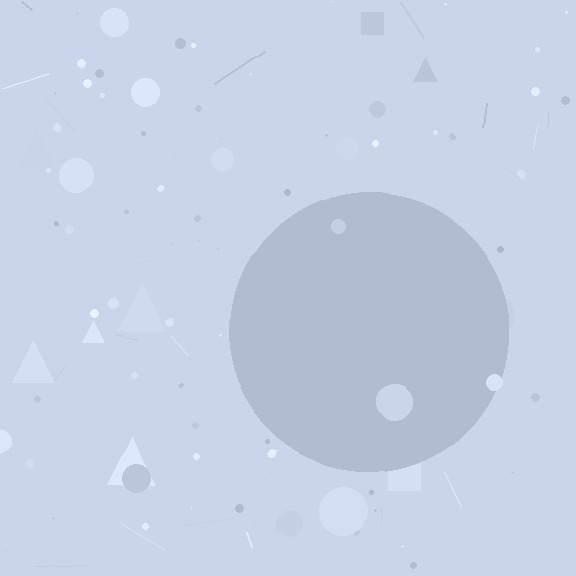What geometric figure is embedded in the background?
A circle is embedded in the background.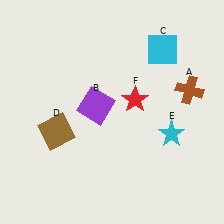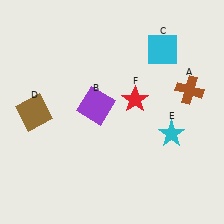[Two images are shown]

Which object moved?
The brown square (D) moved left.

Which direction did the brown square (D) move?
The brown square (D) moved left.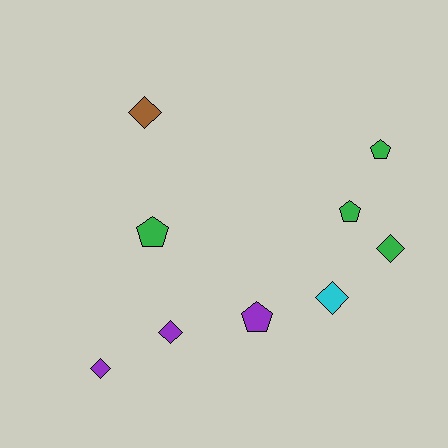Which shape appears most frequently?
Diamond, with 5 objects.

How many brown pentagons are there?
There are no brown pentagons.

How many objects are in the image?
There are 9 objects.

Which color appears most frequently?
Green, with 4 objects.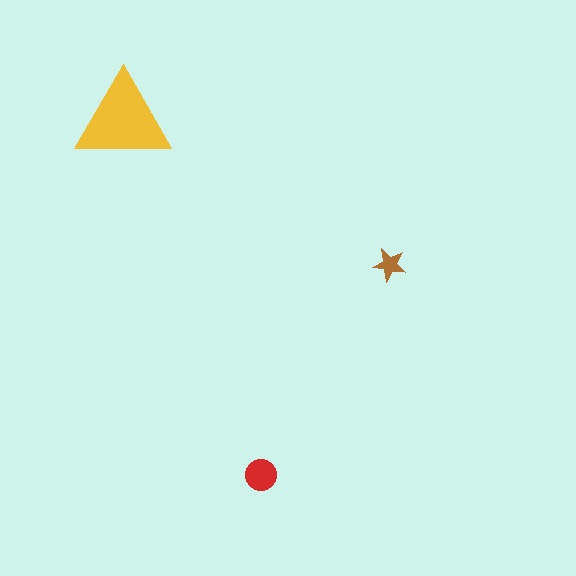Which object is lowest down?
The red circle is bottommost.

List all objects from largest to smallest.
The yellow triangle, the red circle, the brown star.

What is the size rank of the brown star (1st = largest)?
3rd.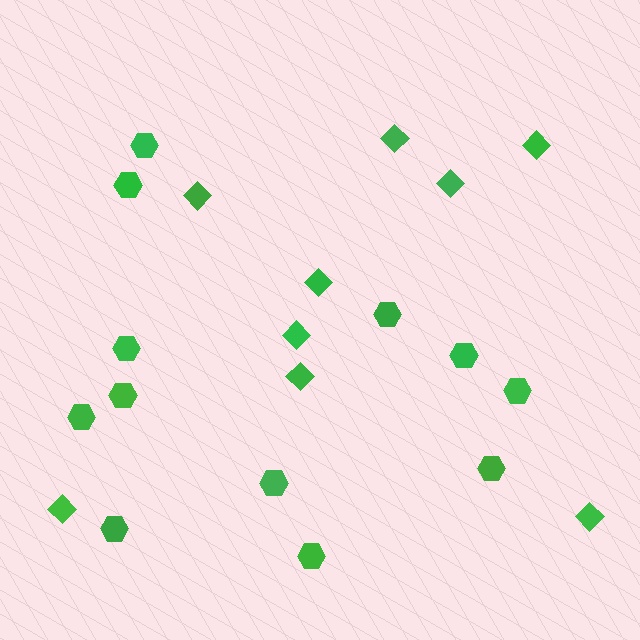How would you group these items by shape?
There are 2 groups: one group of diamonds (9) and one group of hexagons (12).